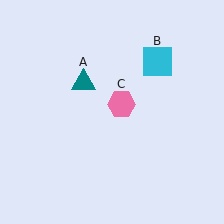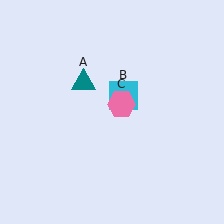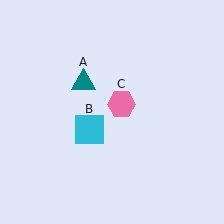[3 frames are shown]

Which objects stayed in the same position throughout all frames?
Teal triangle (object A) and pink hexagon (object C) remained stationary.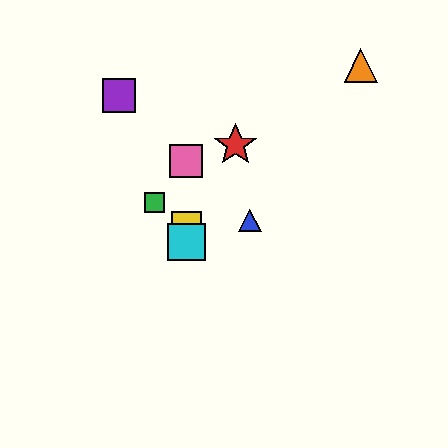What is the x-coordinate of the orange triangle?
The orange triangle is at x≈361.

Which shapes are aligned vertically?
The yellow square, the cyan square, the pink square are aligned vertically.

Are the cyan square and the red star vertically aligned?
No, the cyan square is at x≈186 and the red star is at x≈235.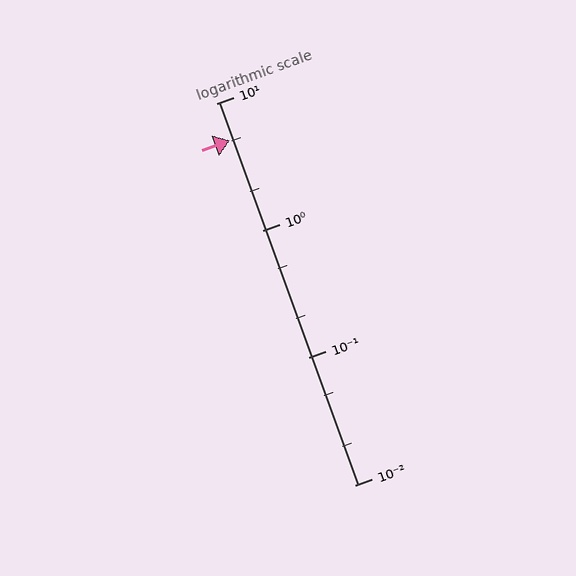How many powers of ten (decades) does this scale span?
The scale spans 3 decades, from 0.01 to 10.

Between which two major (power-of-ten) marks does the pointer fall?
The pointer is between 1 and 10.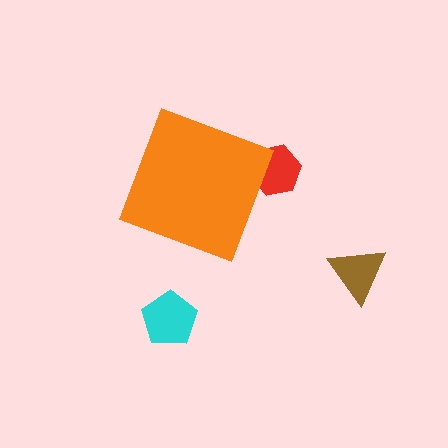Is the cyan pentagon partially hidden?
No, the cyan pentagon is fully visible.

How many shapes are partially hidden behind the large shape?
1 shape is partially hidden.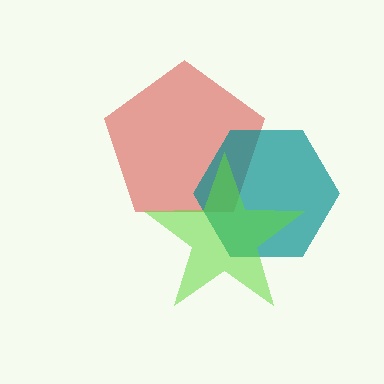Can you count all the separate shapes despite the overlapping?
Yes, there are 3 separate shapes.